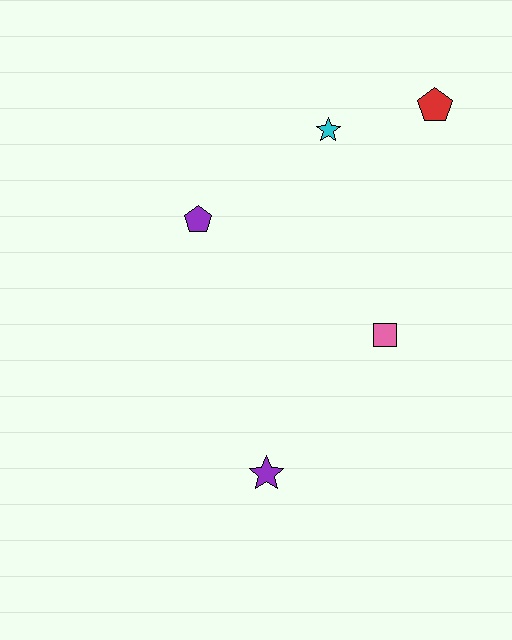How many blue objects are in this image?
There are no blue objects.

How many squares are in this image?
There is 1 square.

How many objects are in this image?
There are 5 objects.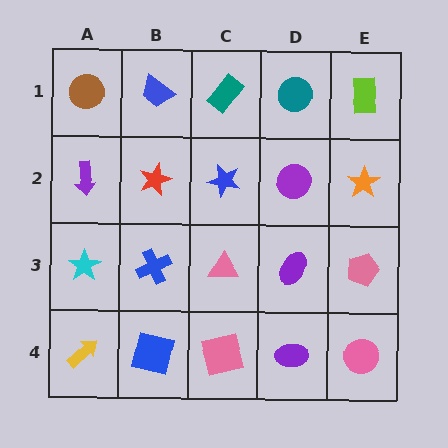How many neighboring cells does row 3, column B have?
4.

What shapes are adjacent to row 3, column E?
An orange star (row 2, column E), a pink circle (row 4, column E), a purple ellipse (row 3, column D).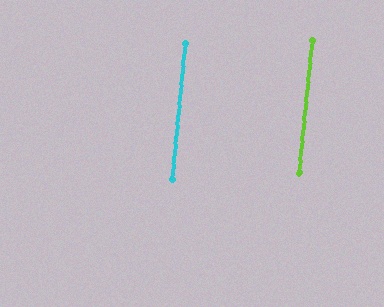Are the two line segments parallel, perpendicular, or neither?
Parallel — their directions differ by only 0.2°.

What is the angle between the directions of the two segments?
Approximately 0 degrees.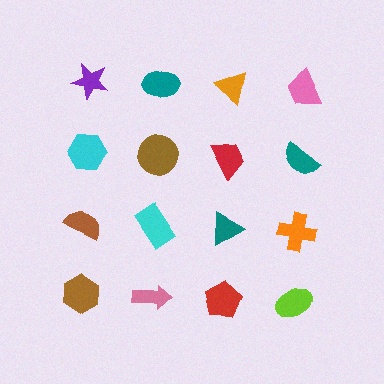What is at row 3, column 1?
A brown semicircle.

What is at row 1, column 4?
A pink trapezoid.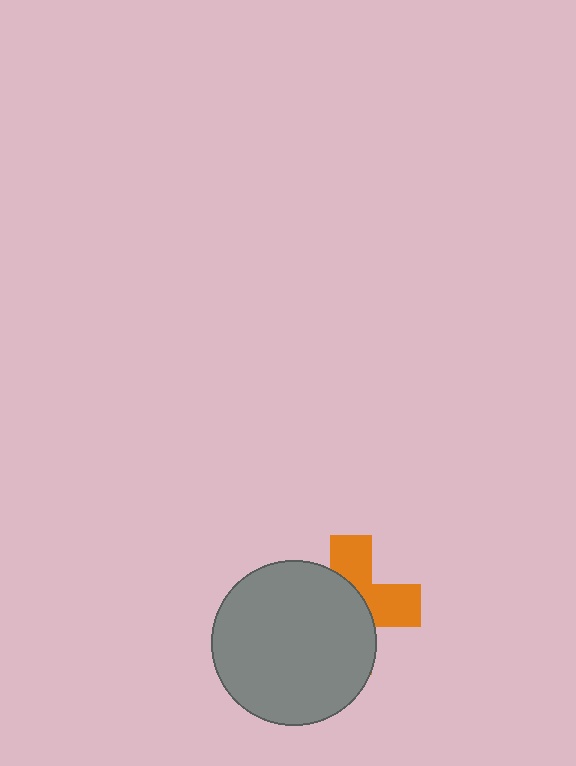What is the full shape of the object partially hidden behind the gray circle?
The partially hidden object is an orange cross.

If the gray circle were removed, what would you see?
You would see the complete orange cross.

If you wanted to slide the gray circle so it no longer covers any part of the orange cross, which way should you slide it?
Slide it left — that is the most direct way to separate the two shapes.